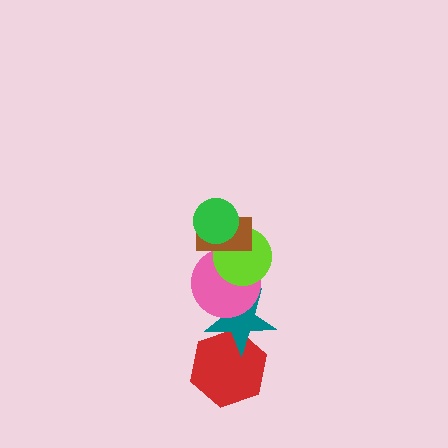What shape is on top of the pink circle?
The lime circle is on top of the pink circle.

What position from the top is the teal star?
The teal star is 5th from the top.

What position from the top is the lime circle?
The lime circle is 3rd from the top.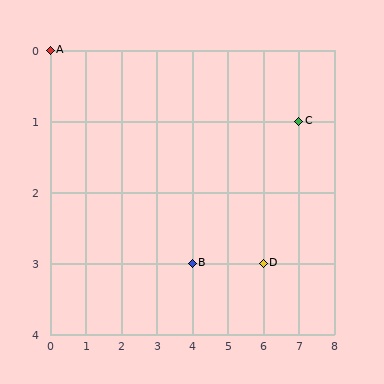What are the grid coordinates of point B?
Point B is at grid coordinates (4, 3).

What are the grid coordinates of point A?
Point A is at grid coordinates (0, 0).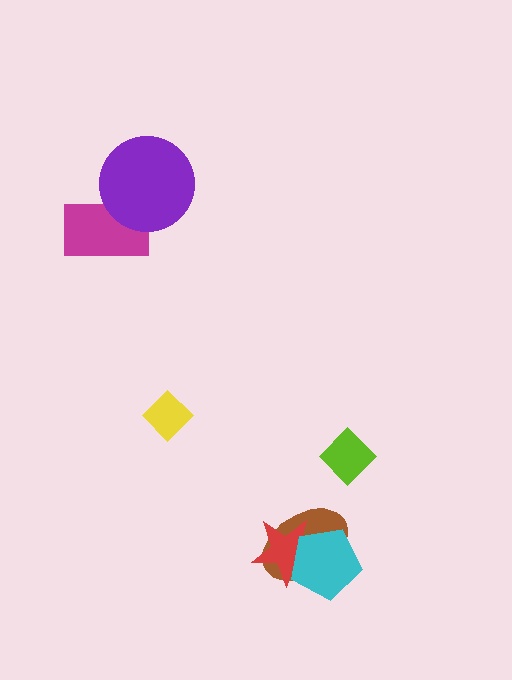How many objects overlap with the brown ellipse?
2 objects overlap with the brown ellipse.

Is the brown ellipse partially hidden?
Yes, it is partially covered by another shape.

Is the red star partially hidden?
Yes, it is partially covered by another shape.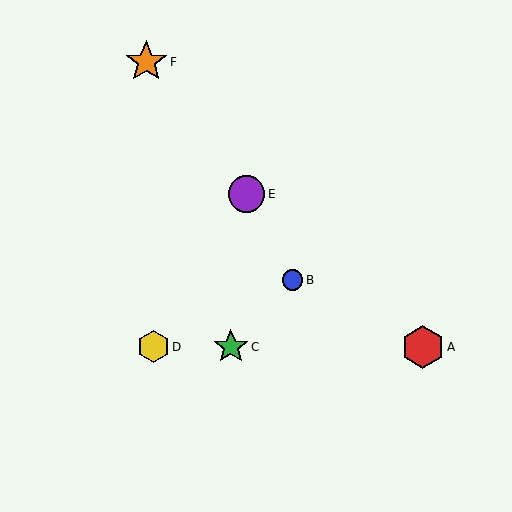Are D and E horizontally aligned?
No, D is at y≈347 and E is at y≈194.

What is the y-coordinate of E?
Object E is at y≈194.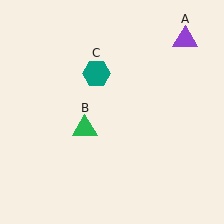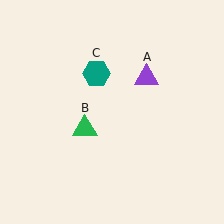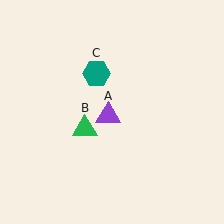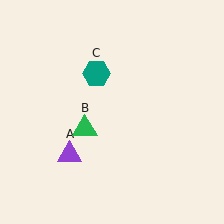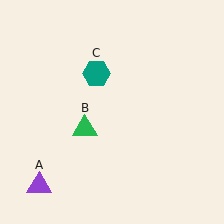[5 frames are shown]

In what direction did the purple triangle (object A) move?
The purple triangle (object A) moved down and to the left.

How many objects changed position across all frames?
1 object changed position: purple triangle (object A).